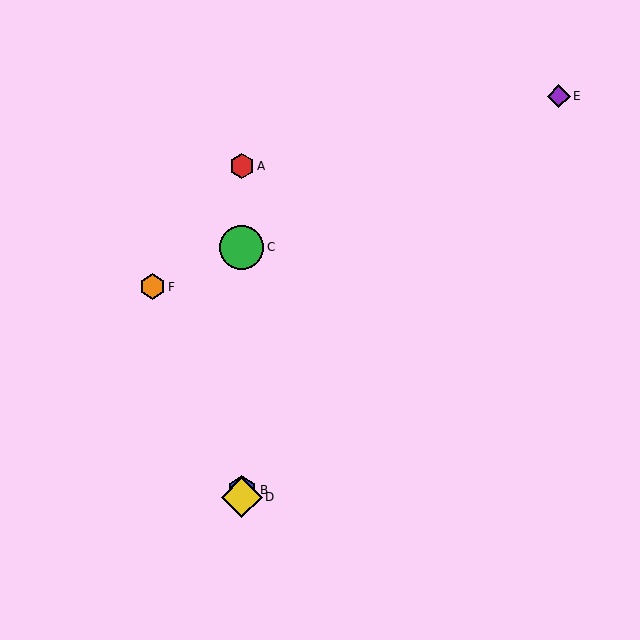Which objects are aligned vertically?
Objects A, B, C, D are aligned vertically.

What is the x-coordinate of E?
Object E is at x≈559.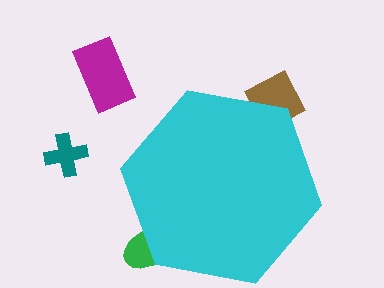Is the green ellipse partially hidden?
Yes, the green ellipse is partially hidden behind the cyan hexagon.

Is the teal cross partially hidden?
No, the teal cross is fully visible.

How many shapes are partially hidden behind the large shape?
2 shapes are partially hidden.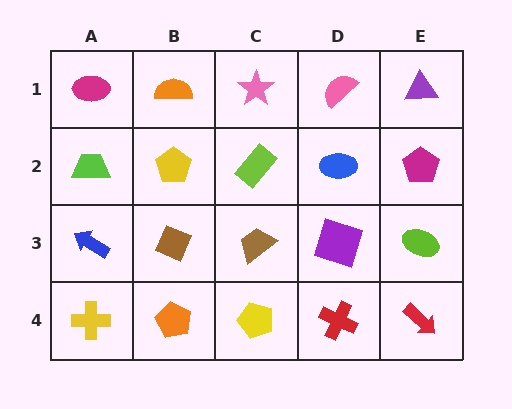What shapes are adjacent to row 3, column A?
A lime trapezoid (row 2, column A), a yellow cross (row 4, column A), a brown diamond (row 3, column B).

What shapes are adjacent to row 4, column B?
A brown diamond (row 3, column B), a yellow cross (row 4, column A), a yellow pentagon (row 4, column C).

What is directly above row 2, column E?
A purple triangle.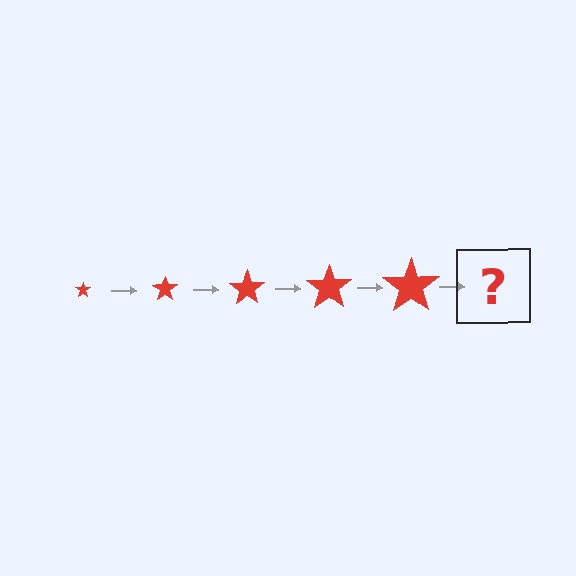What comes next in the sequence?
The next element should be a red star, larger than the previous one.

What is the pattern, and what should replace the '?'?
The pattern is that the star gets progressively larger each step. The '?' should be a red star, larger than the previous one.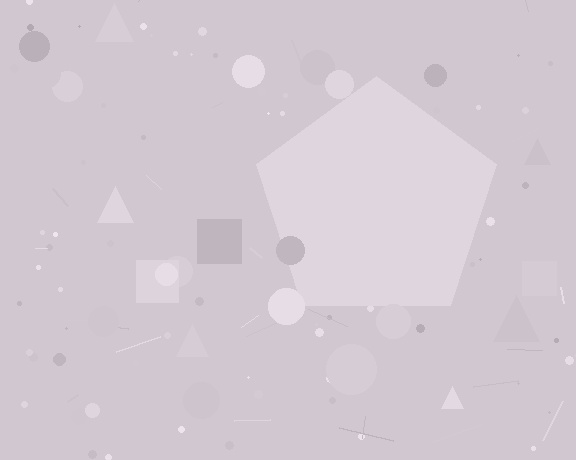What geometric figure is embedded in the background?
A pentagon is embedded in the background.